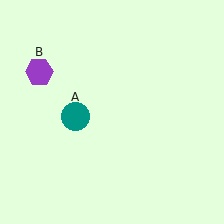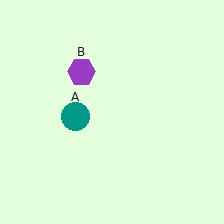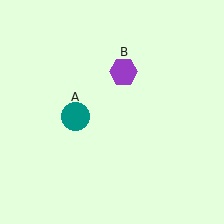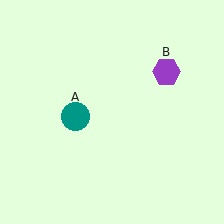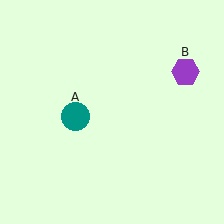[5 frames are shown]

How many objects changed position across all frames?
1 object changed position: purple hexagon (object B).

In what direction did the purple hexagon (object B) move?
The purple hexagon (object B) moved right.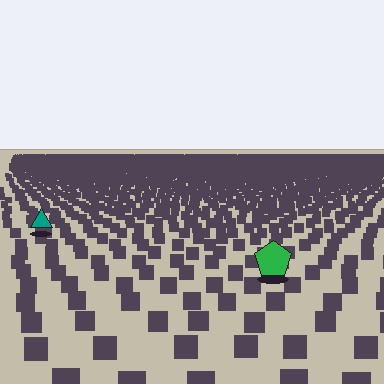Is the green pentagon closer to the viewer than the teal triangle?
Yes. The green pentagon is closer — you can tell from the texture gradient: the ground texture is coarser near it.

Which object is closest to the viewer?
The green pentagon is closest. The texture marks near it are larger and more spread out.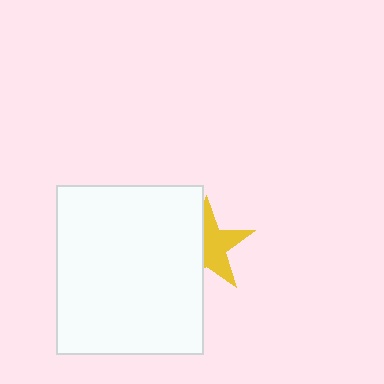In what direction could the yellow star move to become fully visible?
The yellow star could move right. That would shift it out from behind the white rectangle entirely.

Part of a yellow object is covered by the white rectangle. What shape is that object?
It is a star.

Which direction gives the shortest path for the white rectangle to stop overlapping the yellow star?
Moving left gives the shortest separation.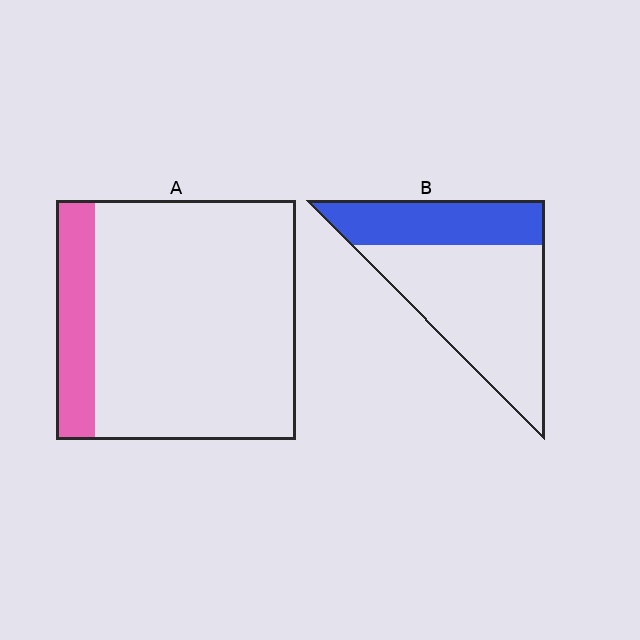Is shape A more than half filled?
No.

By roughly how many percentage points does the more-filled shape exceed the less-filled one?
By roughly 20 percentage points (B over A).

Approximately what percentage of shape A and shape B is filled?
A is approximately 15% and B is approximately 35%.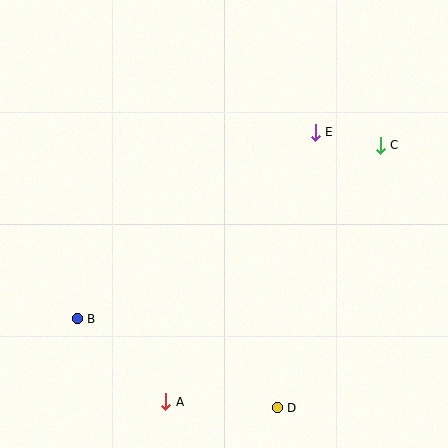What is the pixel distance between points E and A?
The distance between E and A is 308 pixels.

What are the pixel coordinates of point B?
Point B is at (77, 319).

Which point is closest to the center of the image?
Point E at (315, 132) is closest to the center.